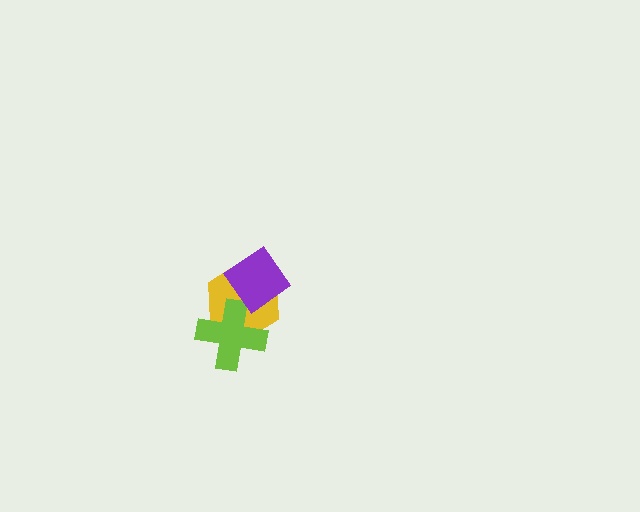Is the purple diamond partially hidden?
No, no other shape covers it.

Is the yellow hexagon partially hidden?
Yes, it is partially covered by another shape.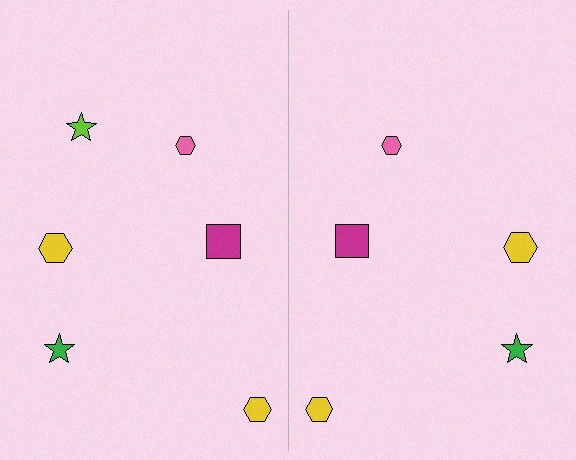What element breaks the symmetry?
A lime star is missing from the right side.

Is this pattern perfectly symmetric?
No, the pattern is not perfectly symmetric. A lime star is missing from the right side.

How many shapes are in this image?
There are 11 shapes in this image.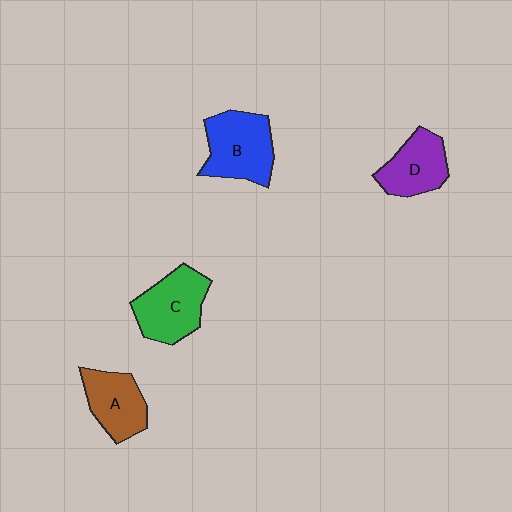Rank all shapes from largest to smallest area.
From largest to smallest: B (blue), C (green), A (brown), D (purple).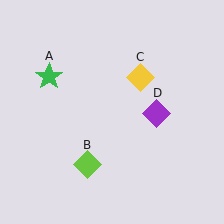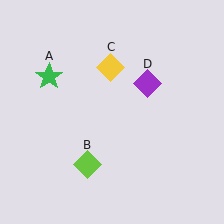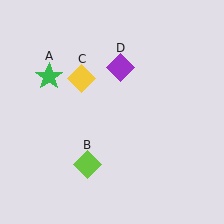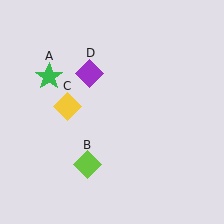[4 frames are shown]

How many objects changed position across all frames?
2 objects changed position: yellow diamond (object C), purple diamond (object D).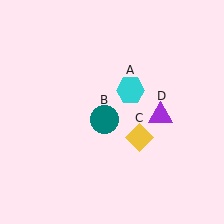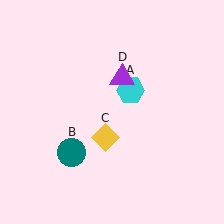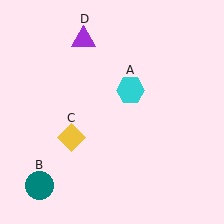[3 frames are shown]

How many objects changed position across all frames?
3 objects changed position: teal circle (object B), yellow diamond (object C), purple triangle (object D).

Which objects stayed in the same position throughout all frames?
Cyan hexagon (object A) remained stationary.